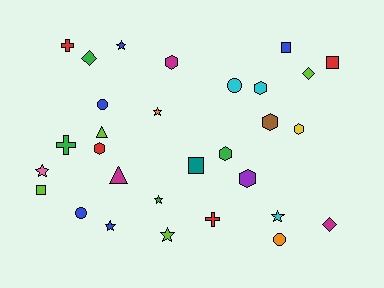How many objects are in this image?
There are 30 objects.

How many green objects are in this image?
There are 4 green objects.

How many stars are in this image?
There are 7 stars.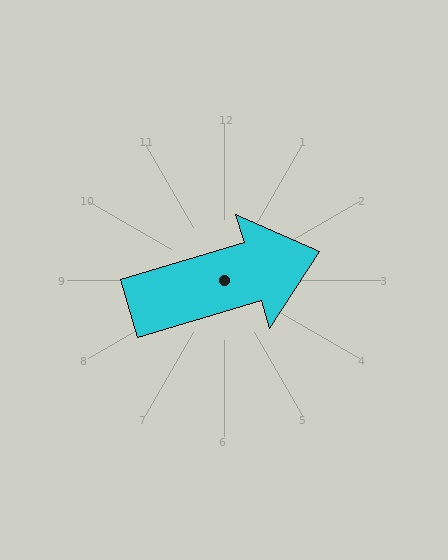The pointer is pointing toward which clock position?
Roughly 2 o'clock.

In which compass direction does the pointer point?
East.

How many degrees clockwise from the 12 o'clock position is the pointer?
Approximately 73 degrees.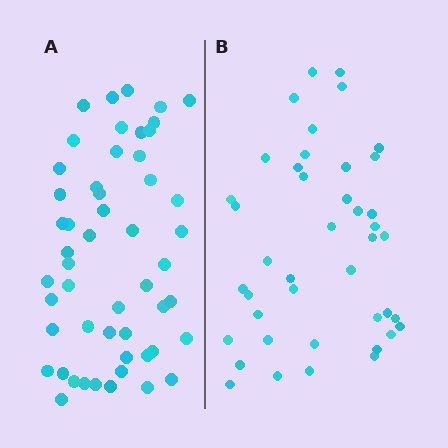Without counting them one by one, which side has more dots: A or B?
Region A (the left region) has more dots.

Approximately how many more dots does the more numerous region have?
Region A has roughly 10 or so more dots than region B.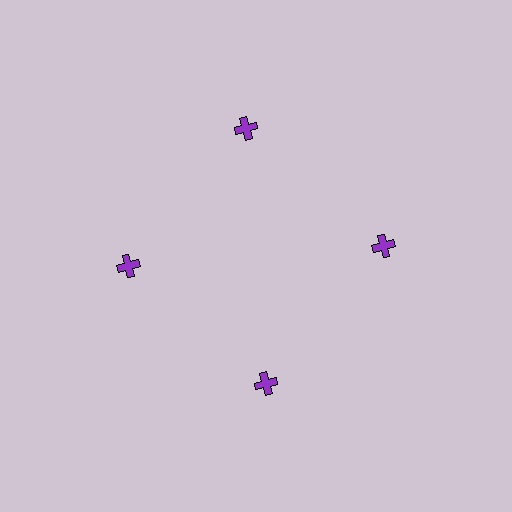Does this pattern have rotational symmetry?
Yes, this pattern has 4-fold rotational symmetry. It looks the same after rotating 90 degrees around the center.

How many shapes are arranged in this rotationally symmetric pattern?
There are 4 shapes, arranged in 4 groups of 1.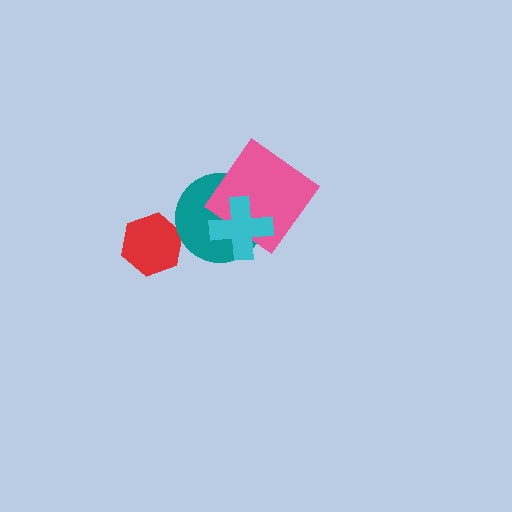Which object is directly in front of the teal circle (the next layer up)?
The pink diamond is directly in front of the teal circle.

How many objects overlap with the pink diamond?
2 objects overlap with the pink diamond.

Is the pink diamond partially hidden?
Yes, it is partially covered by another shape.